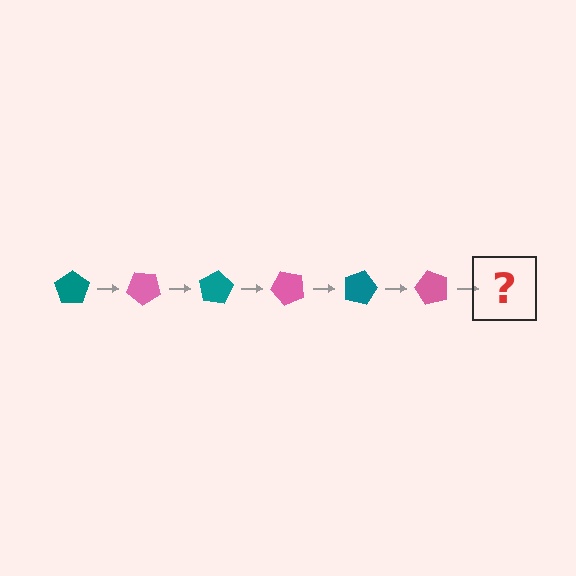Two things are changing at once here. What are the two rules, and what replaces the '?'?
The two rules are that it rotates 40 degrees each step and the color cycles through teal and pink. The '?' should be a teal pentagon, rotated 240 degrees from the start.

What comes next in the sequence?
The next element should be a teal pentagon, rotated 240 degrees from the start.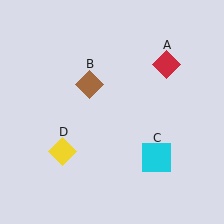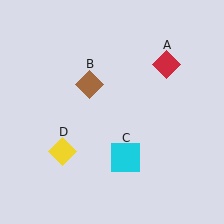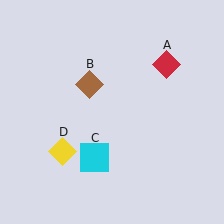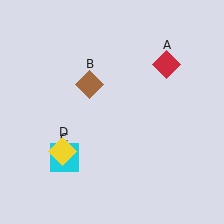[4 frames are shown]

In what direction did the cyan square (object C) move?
The cyan square (object C) moved left.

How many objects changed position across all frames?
1 object changed position: cyan square (object C).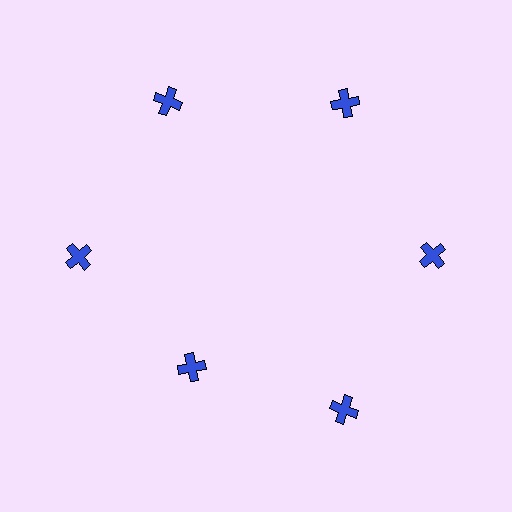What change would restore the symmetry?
The symmetry would be restored by moving it outward, back onto the ring so that all 6 crosses sit at equal angles and equal distance from the center.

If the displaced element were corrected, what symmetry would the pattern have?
It would have 6-fold rotational symmetry — the pattern would map onto itself every 60 degrees.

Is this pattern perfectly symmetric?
No. The 6 blue crosses are arranged in a ring, but one element near the 7 o'clock position is pulled inward toward the center, breaking the 6-fold rotational symmetry.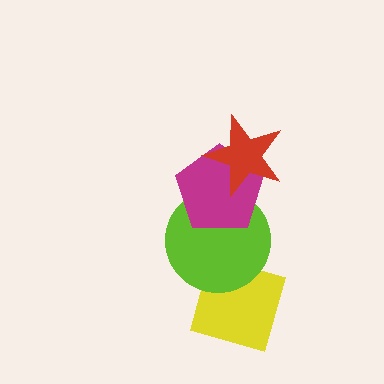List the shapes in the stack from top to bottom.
From top to bottom: the red star, the magenta pentagon, the lime circle, the yellow diamond.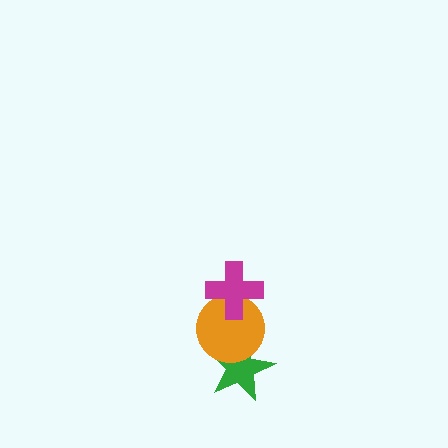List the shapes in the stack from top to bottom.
From top to bottom: the magenta cross, the orange circle, the green star.